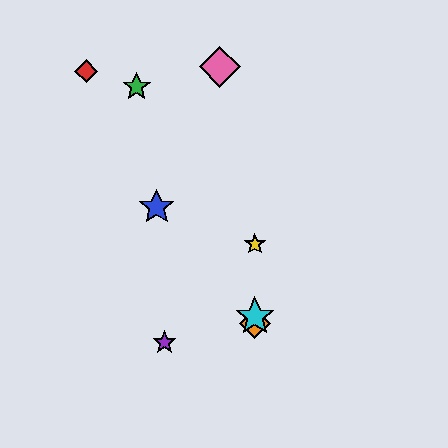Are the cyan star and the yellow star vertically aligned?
Yes, both are at x≈255.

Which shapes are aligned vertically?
The yellow star, the orange diamond, the cyan star are aligned vertically.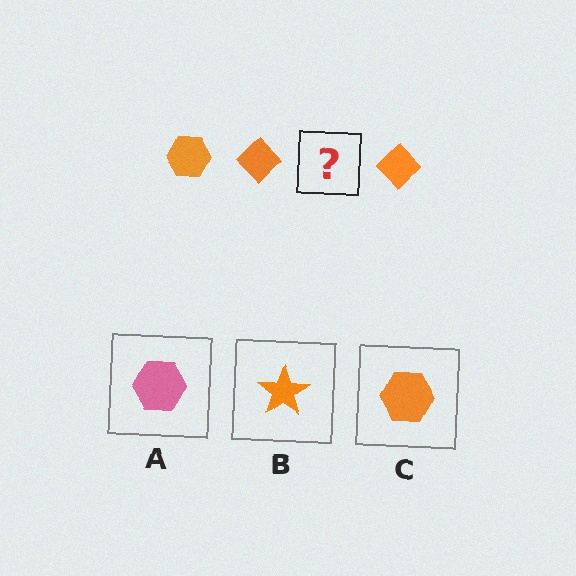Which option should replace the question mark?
Option C.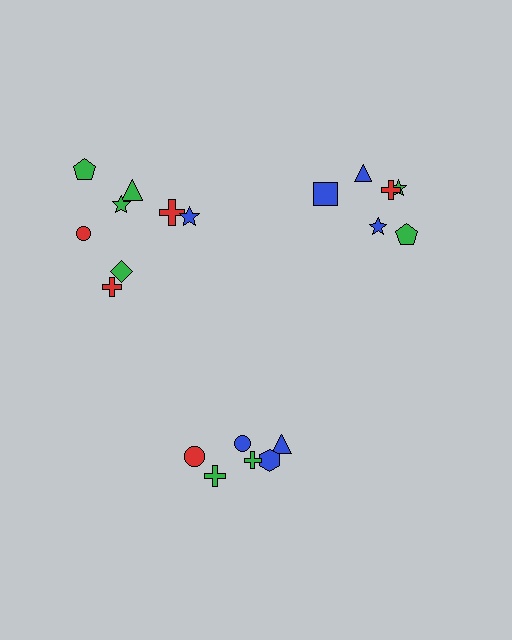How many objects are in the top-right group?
There are 6 objects.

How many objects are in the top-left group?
There are 8 objects.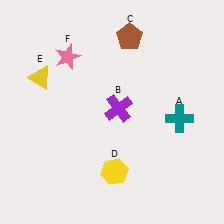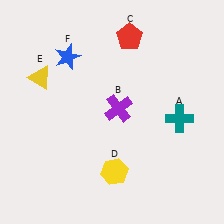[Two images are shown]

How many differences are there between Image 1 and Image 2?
There are 2 differences between the two images.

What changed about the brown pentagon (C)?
In Image 1, C is brown. In Image 2, it changed to red.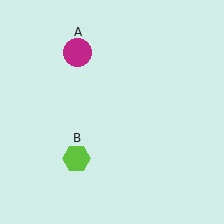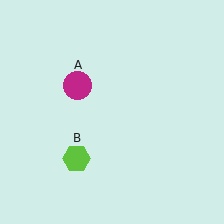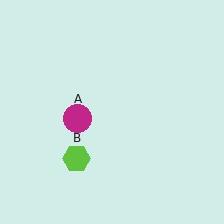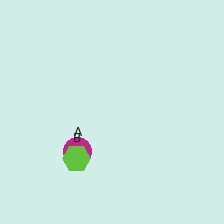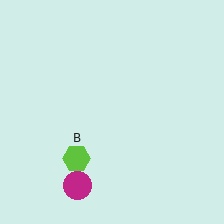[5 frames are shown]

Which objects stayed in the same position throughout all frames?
Lime hexagon (object B) remained stationary.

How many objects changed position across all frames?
1 object changed position: magenta circle (object A).